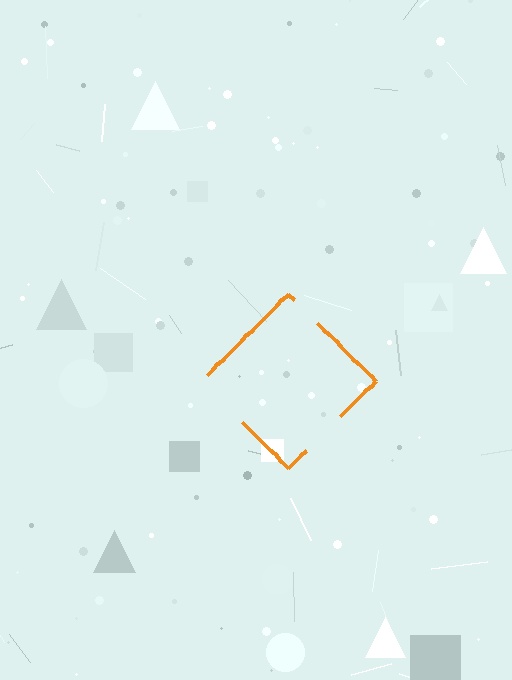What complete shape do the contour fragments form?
The contour fragments form a diamond.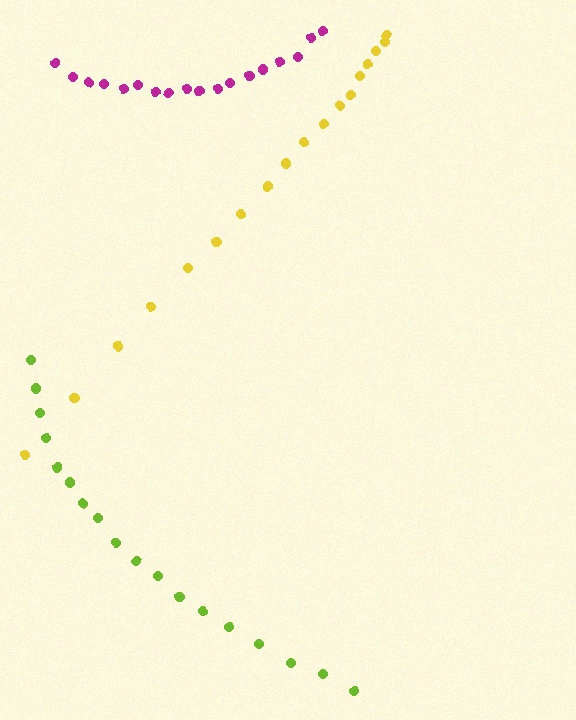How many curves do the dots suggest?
There are 3 distinct paths.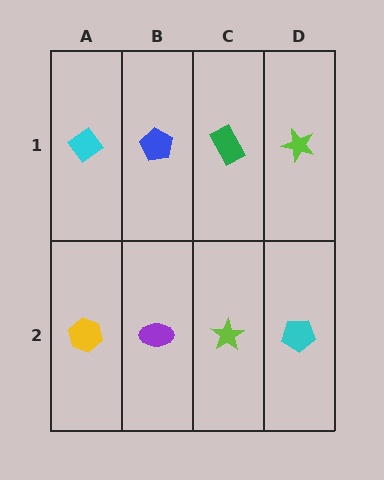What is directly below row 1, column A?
A yellow hexagon.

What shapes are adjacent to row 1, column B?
A purple ellipse (row 2, column B), a cyan diamond (row 1, column A), a green rectangle (row 1, column C).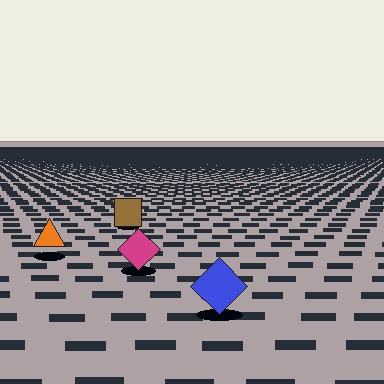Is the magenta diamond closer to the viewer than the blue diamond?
No. The blue diamond is closer — you can tell from the texture gradient: the ground texture is coarser near it.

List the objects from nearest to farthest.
From nearest to farthest: the blue diamond, the magenta diamond, the orange triangle, the brown square.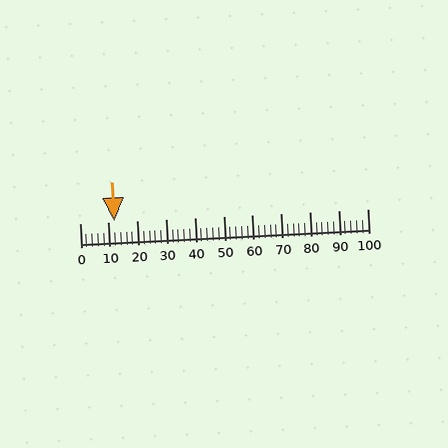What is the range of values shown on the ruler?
The ruler shows values from 0 to 100.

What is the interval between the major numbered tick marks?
The major tick marks are spaced 10 units apart.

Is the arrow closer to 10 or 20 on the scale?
The arrow is closer to 10.